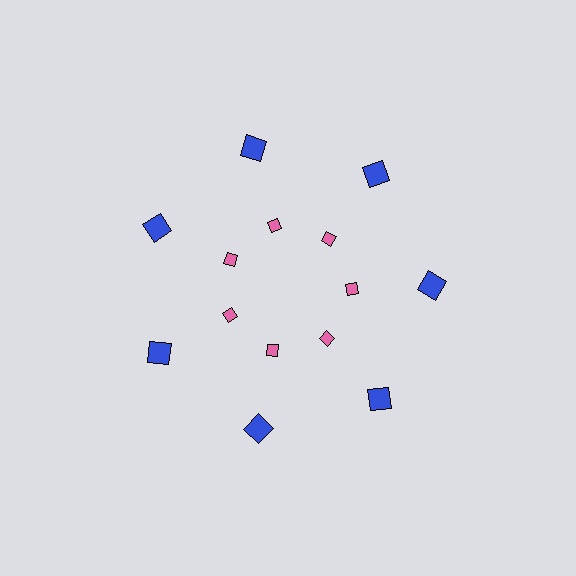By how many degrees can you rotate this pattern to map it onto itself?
The pattern maps onto itself every 51 degrees of rotation.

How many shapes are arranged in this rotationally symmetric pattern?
There are 14 shapes, arranged in 7 groups of 2.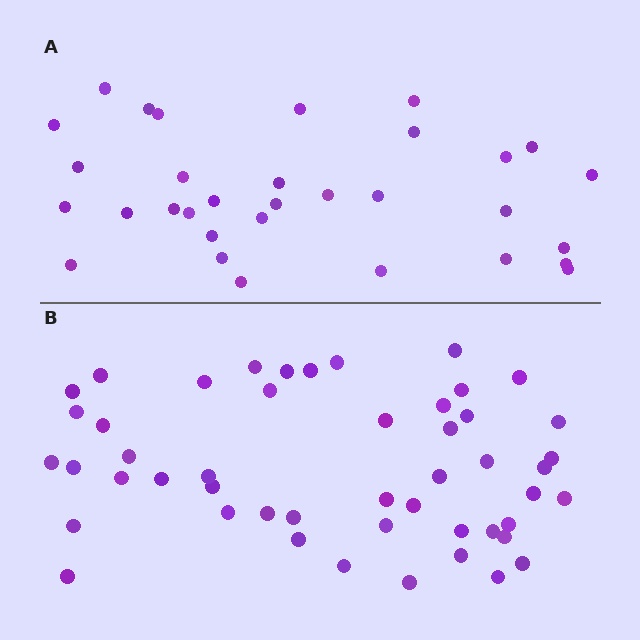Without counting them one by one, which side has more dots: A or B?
Region B (the bottom region) has more dots.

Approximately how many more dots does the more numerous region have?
Region B has approximately 15 more dots than region A.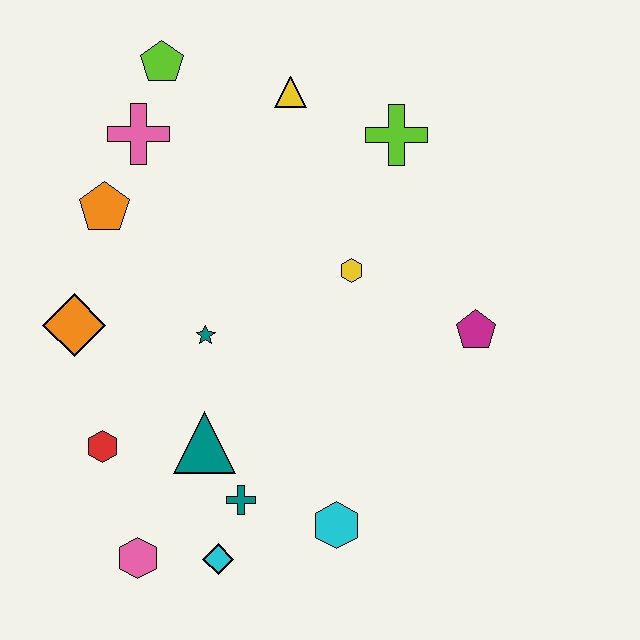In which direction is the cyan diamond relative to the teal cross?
The cyan diamond is below the teal cross.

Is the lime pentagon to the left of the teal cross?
Yes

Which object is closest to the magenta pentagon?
The yellow hexagon is closest to the magenta pentagon.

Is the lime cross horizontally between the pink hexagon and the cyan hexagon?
No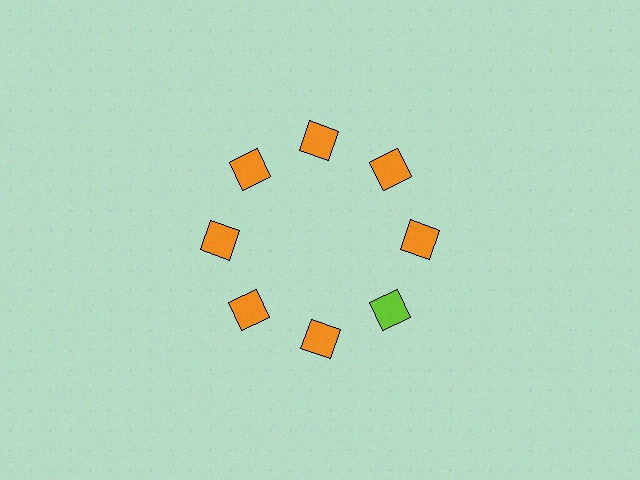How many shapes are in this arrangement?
There are 8 shapes arranged in a ring pattern.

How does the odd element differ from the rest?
It has a different color: lime instead of orange.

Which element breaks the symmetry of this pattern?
The lime square at roughly the 4 o'clock position breaks the symmetry. All other shapes are orange squares.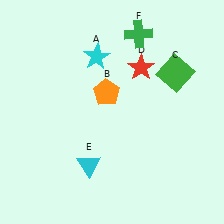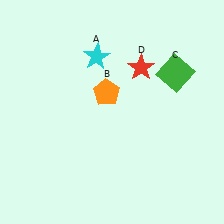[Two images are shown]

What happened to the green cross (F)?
The green cross (F) was removed in Image 2. It was in the top-right area of Image 1.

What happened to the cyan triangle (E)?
The cyan triangle (E) was removed in Image 2. It was in the bottom-left area of Image 1.